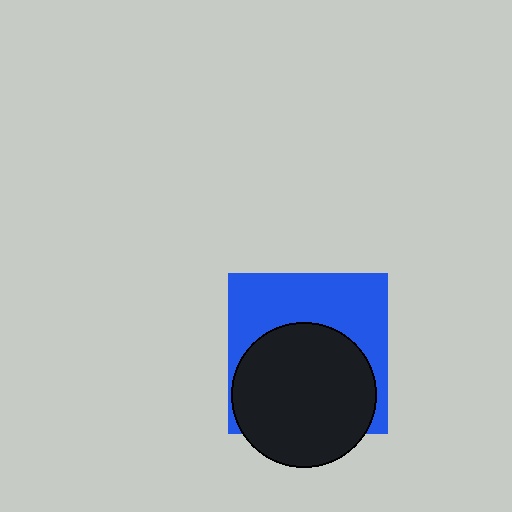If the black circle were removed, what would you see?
You would see the complete blue square.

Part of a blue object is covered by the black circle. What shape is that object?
It is a square.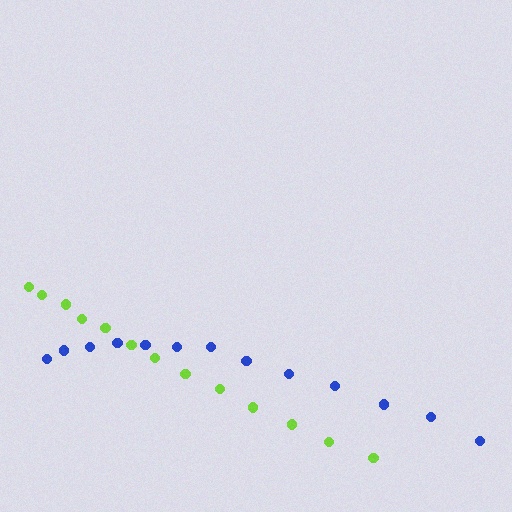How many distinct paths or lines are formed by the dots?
There are 2 distinct paths.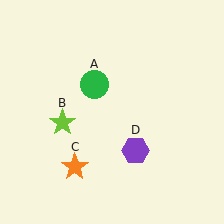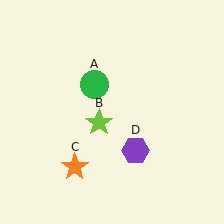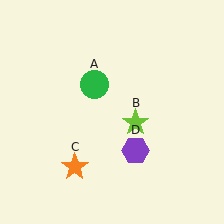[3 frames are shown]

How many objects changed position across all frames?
1 object changed position: lime star (object B).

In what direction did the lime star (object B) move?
The lime star (object B) moved right.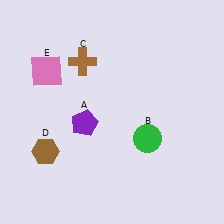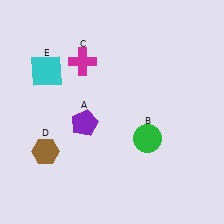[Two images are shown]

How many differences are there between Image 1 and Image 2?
There are 2 differences between the two images.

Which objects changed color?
C changed from brown to magenta. E changed from pink to cyan.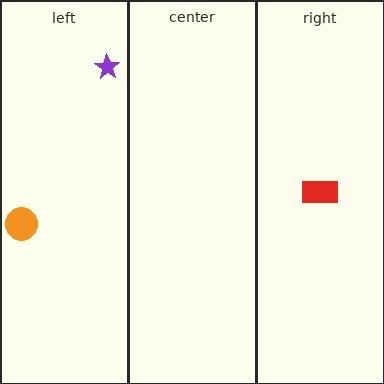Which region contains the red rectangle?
The right region.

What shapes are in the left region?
The purple star, the orange circle.